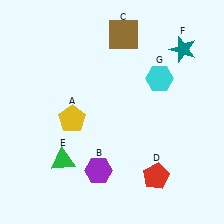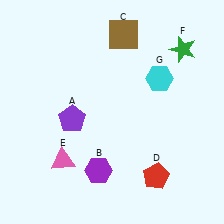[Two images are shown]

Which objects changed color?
A changed from yellow to purple. E changed from green to pink. F changed from teal to green.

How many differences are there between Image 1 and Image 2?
There are 3 differences between the two images.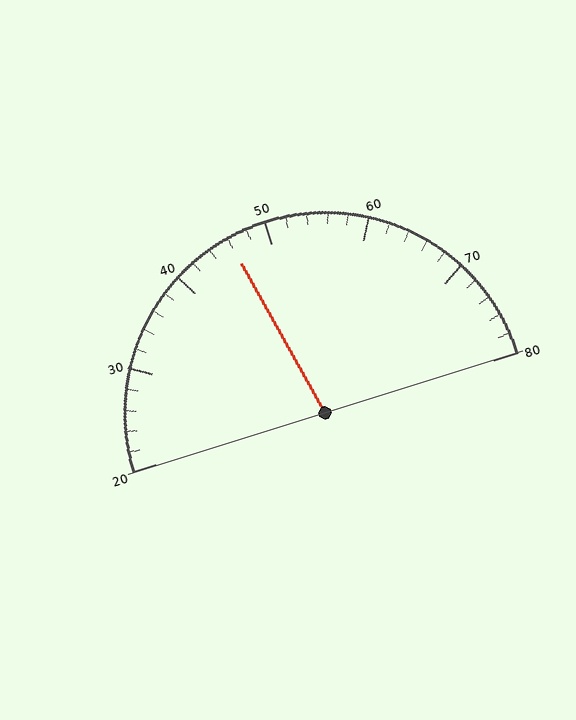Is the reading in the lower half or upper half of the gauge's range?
The reading is in the lower half of the range (20 to 80).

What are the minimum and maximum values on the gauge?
The gauge ranges from 20 to 80.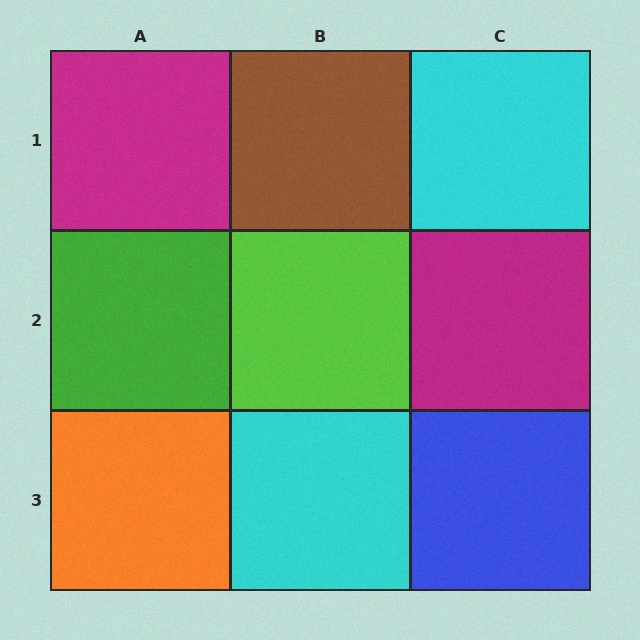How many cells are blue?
1 cell is blue.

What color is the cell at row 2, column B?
Lime.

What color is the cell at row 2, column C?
Magenta.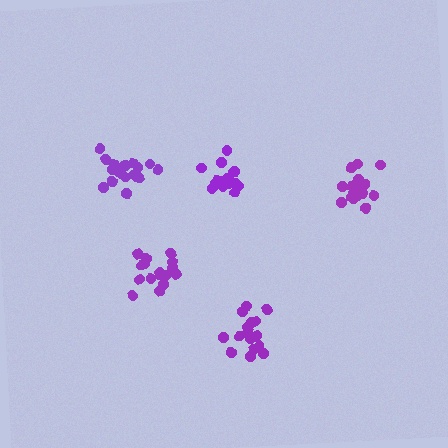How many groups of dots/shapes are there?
There are 5 groups.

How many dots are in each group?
Group 1: 16 dots, Group 2: 18 dots, Group 3: 20 dots, Group 4: 16 dots, Group 5: 16 dots (86 total).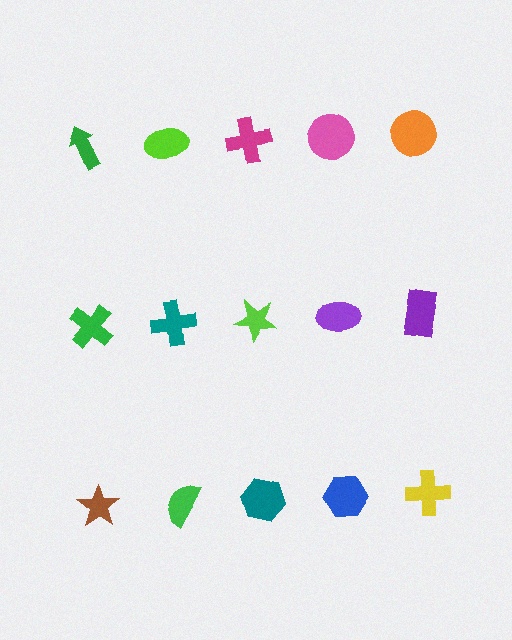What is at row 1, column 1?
A green arrow.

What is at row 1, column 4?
A pink circle.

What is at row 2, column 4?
A purple ellipse.